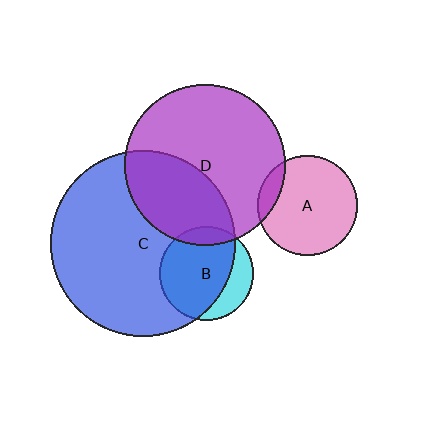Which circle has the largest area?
Circle C (blue).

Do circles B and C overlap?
Yes.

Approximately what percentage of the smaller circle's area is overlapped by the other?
Approximately 75%.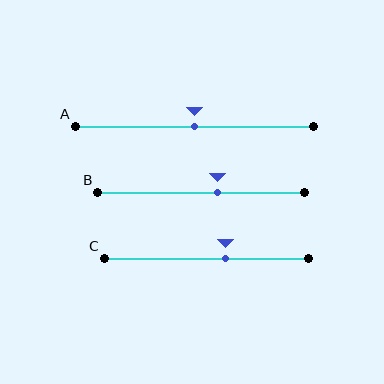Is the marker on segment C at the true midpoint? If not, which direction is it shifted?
No, the marker on segment C is shifted to the right by about 9% of the segment length.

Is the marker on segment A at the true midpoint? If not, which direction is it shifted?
Yes, the marker on segment A is at the true midpoint.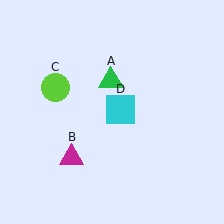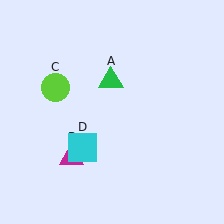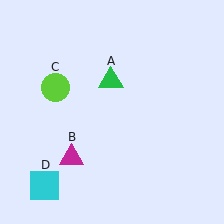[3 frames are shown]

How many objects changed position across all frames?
1 object changed position: cyan square (object D).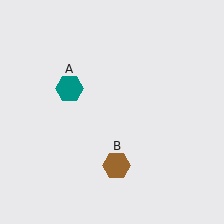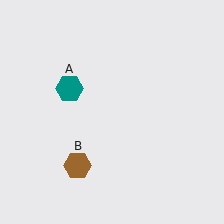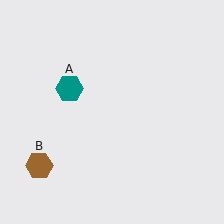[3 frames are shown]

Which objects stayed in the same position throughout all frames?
Teal hexagon (object A) remained stationary.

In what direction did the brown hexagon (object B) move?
The brown hexagon (object B) moved left.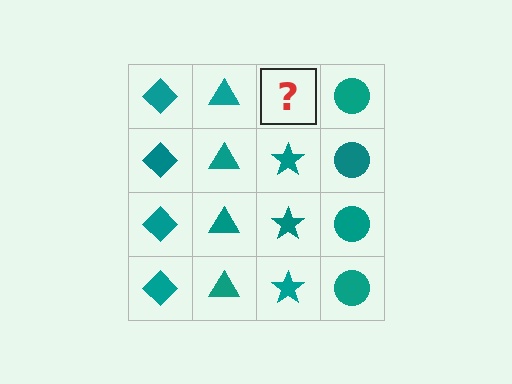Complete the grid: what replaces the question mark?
The question mark should be replaced with a teal star.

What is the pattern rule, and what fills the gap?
The rule is that each column has a consistent shape. The gap should be filled with a teal star.